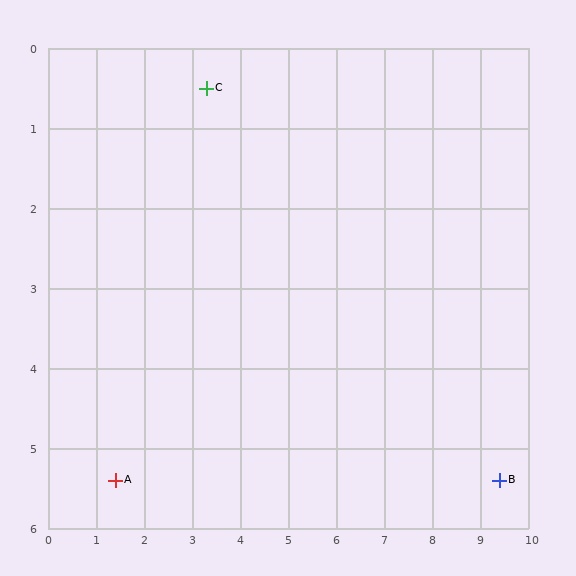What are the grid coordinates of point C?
Point C is at approximately (3.3, 0.5).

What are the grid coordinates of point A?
Point A is at approximately (1.4, 5.4).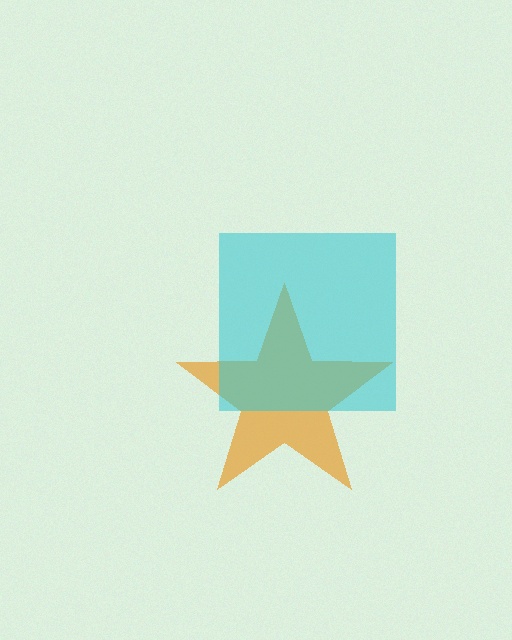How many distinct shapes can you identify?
There are 2 distinct shapes: an orange star, a cyan square.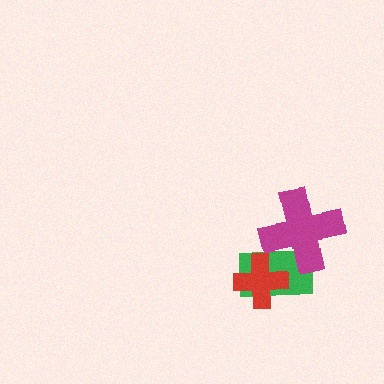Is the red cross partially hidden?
No, no other shape covers it.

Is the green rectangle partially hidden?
Yes, it is partially covered by another shape.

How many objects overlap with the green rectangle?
2 objects overlap with the green rectangle.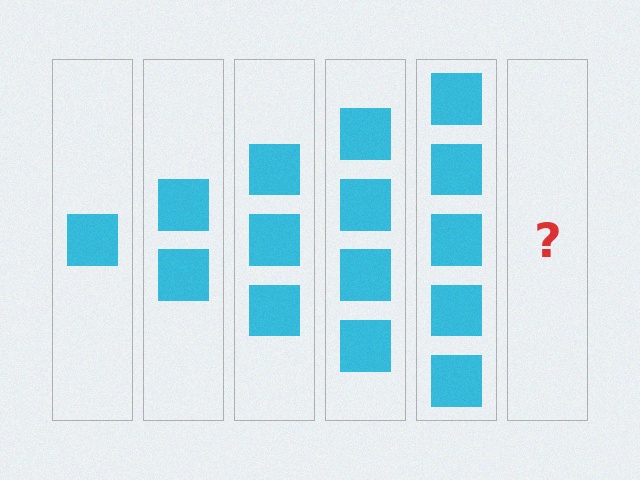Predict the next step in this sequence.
The next step is 6 squares.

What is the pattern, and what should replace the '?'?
The pattern is that each step adds one more square. The '?' should be 6 squares.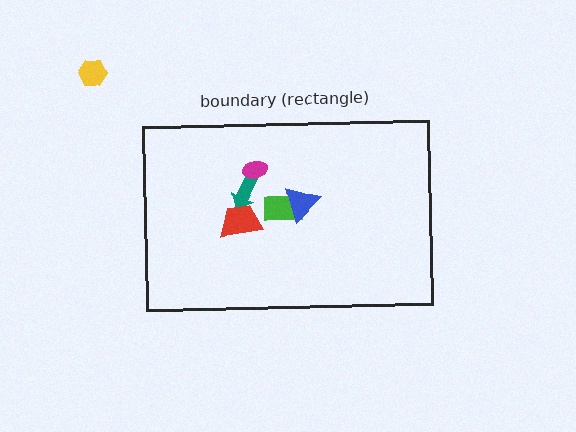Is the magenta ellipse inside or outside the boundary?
Inside.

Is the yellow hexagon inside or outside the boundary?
Outside.